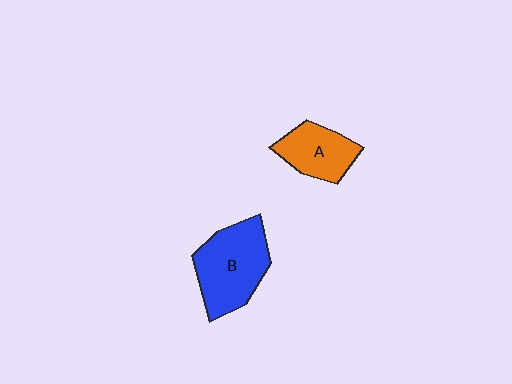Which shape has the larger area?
Shape B (blue).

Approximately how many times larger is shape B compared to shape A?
Approximately 1.6 times.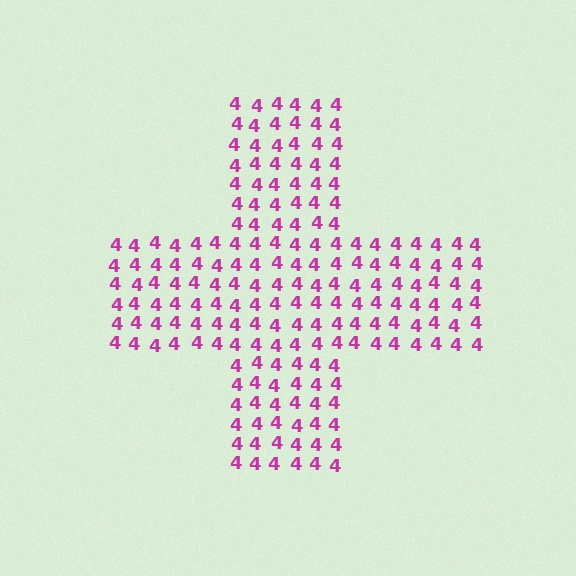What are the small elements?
The small elements are digit 4's.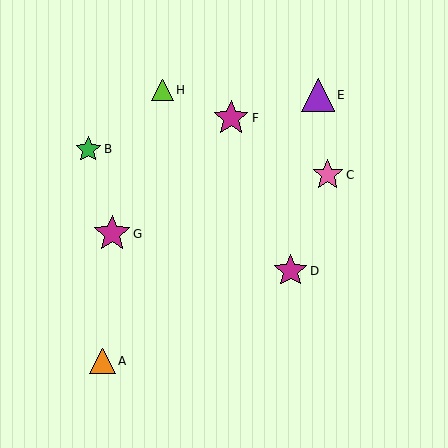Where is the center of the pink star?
The center of the pink star is at (328, 175).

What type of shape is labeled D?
Shape D is a magenta star.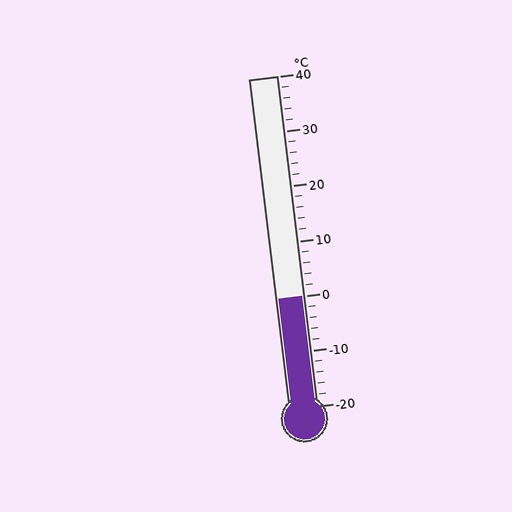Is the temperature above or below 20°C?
The temperature is below 20°C.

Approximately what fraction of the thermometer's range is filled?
The thermometer is filled to approximately 35% of its range.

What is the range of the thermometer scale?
The thermometer scale ranges from -20°C to 40°C.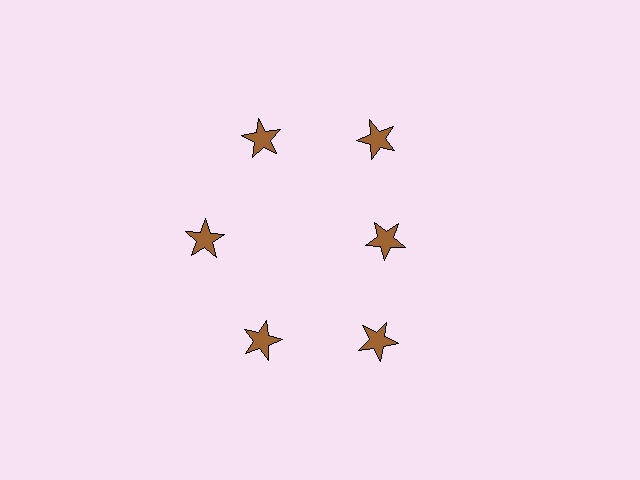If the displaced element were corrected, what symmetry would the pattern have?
It would have 6-fold rotational symmetry — the pattern would map onto itself every 60 degrees.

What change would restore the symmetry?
The symmetry would be restored by moving it outward, back onto the ring so that all 6 stars sit at equal angles and equal distance from the center.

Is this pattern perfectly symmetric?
No. The 6 brown stars are arranged in a ring, but one element near the 3 o'clock position is pulled inward toward the center, breaking the 6-fold rotational symmetry.